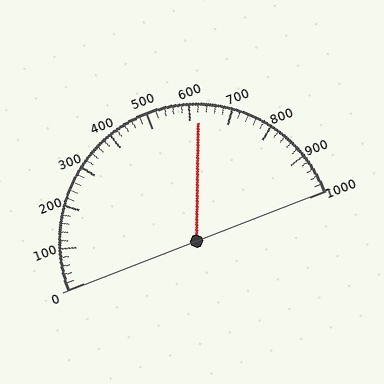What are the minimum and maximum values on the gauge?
The gauge ranges from 0 to 1000.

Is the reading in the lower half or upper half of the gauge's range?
The reading is in the upper half of the range (0 to 1000).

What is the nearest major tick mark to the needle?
The nearest major tick mark is 600.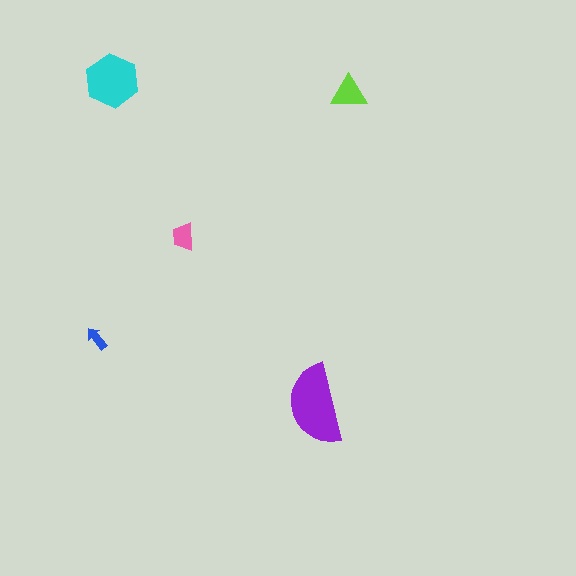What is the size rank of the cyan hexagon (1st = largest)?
2nd.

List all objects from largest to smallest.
The purple semicircle, the cyan hexagon, the lime triangle, the pink trapezoid, the blue arrow.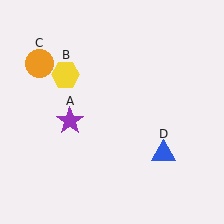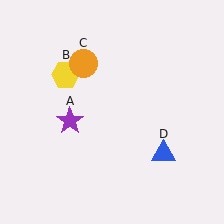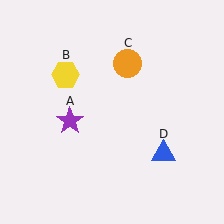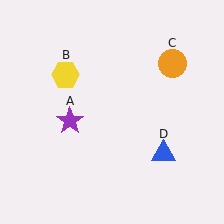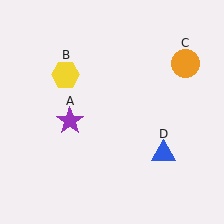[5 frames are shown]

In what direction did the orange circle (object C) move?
The orange circle (object C) moved right.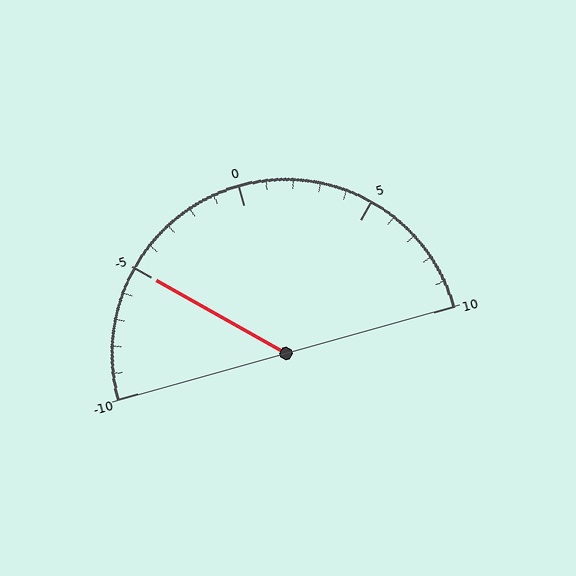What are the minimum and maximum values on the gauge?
The gauge ranges from -10 to 10.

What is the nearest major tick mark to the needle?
The nearest major tick mark is -5.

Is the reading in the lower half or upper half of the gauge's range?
The reading is in the lower half of the range (-10 to 10).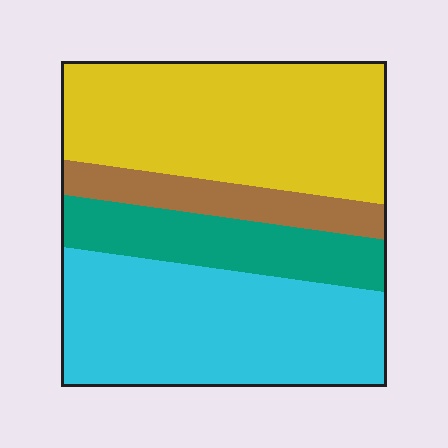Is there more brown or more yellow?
Yellow.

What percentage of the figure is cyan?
Cyan takes up between a third and a half of the figure.